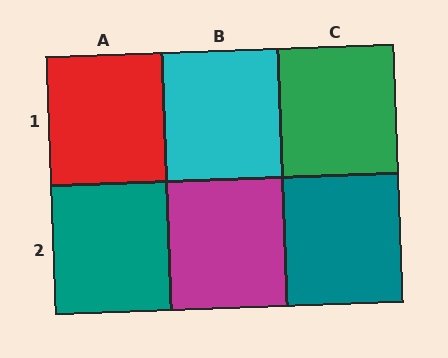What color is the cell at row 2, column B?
Magenta.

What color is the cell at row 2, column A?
Teal.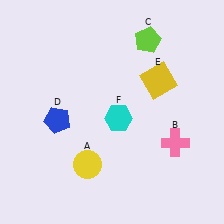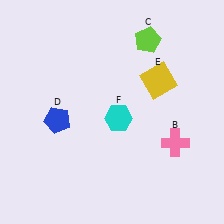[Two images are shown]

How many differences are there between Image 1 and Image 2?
There is 1 difference between the two images.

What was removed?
The yellow circle (A) was removed in Image 2.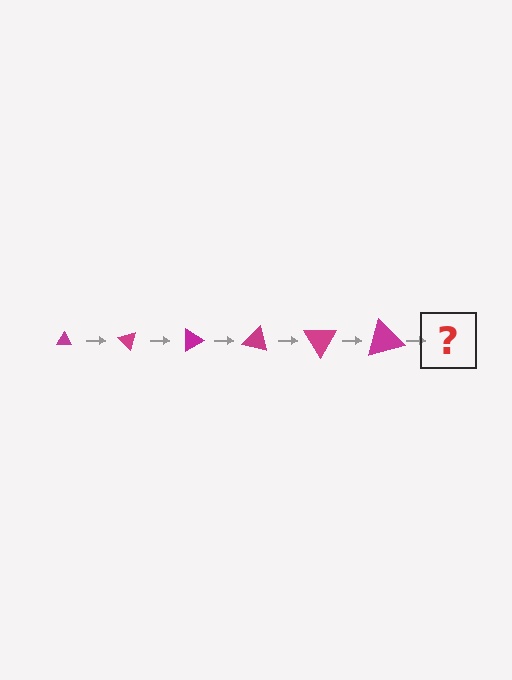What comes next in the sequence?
The next element should be a triangle, larger than the previous one and rotated 270 degrees from the start.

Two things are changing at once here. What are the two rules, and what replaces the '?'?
The two rules are that the triangle grows larger each step and it rotates 45 degrees each step. The '?' should be a triangle, larger than the previous one and rotated 270 degrees from the start.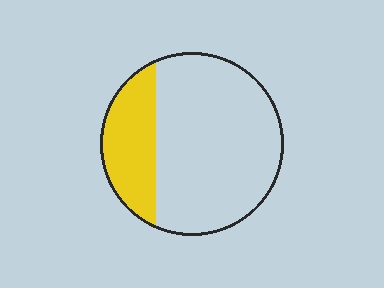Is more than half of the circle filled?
No.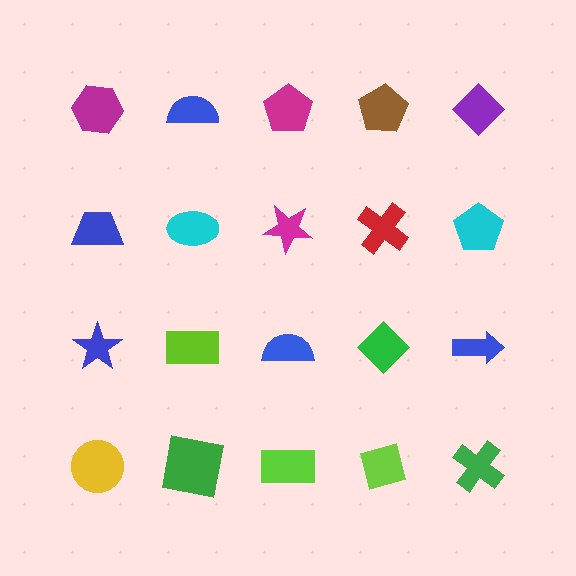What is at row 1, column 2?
A blue semicircle.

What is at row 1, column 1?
A magenta hexagon.